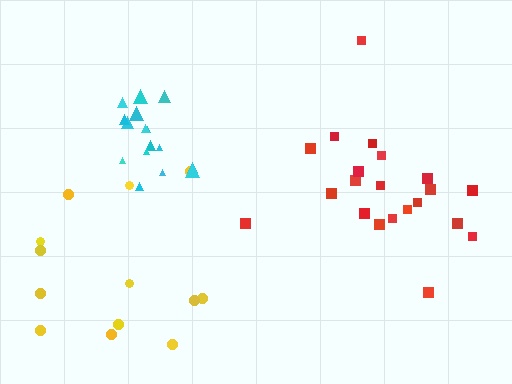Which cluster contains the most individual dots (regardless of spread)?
Red (21).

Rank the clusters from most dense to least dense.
cyan, red, yellow.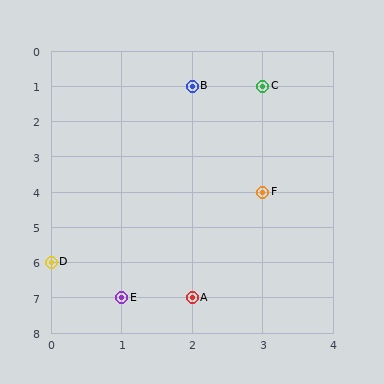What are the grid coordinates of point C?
Point C is at grid coordinates (3, 1).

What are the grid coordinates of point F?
Point F is at grid coordinates (3, 4).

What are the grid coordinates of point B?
Point B is at grid coordinates (2, 1).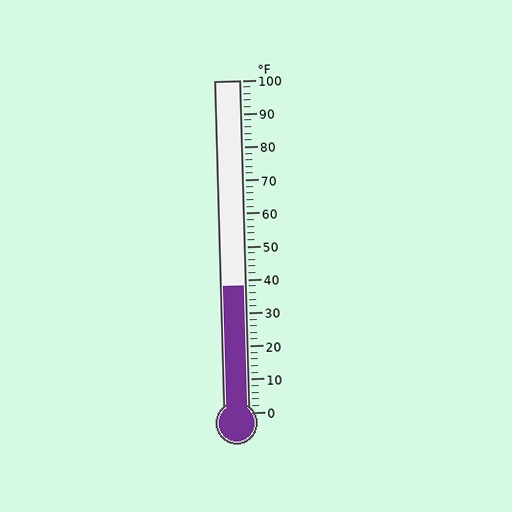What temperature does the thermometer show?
The thermometer shows approximately 38°F.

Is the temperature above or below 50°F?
The temperature is below 50°F.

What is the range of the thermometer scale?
The thermometer scale ranges from 0°F to 100°F.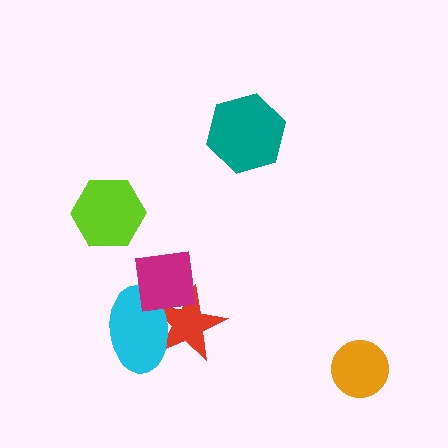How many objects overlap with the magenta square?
2 objects overlap with the magenta square.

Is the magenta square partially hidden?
No, no other shape covers it.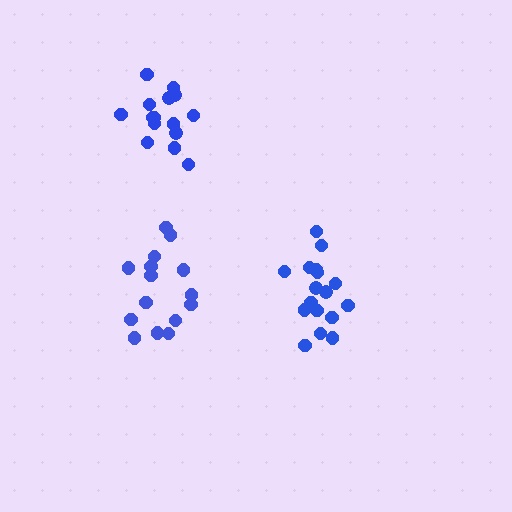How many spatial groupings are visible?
There are 3 spatial groupings.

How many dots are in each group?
Group 1: 17 dots, Group 2: 15 dots, Group 3: 15 dots (47 total).